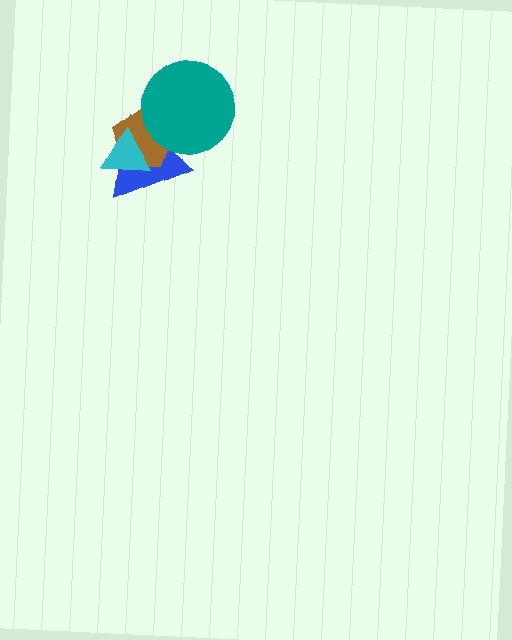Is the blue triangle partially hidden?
Yes, it is partially covered by another shape.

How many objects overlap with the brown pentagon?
3 objects overlap with the brown pentagon.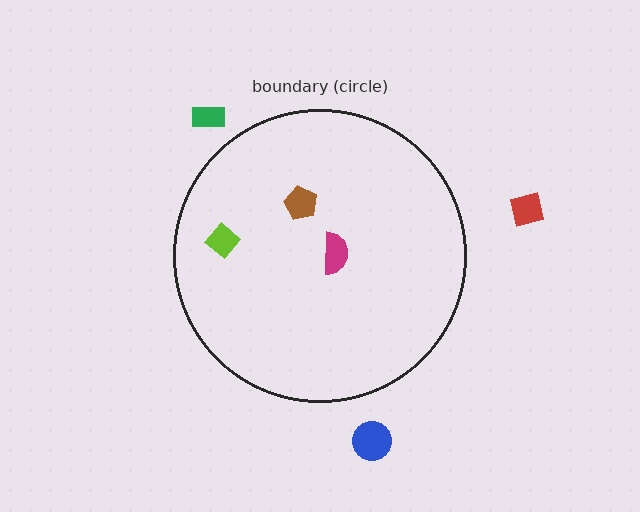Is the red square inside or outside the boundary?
Outside.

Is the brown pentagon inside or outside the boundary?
Inside.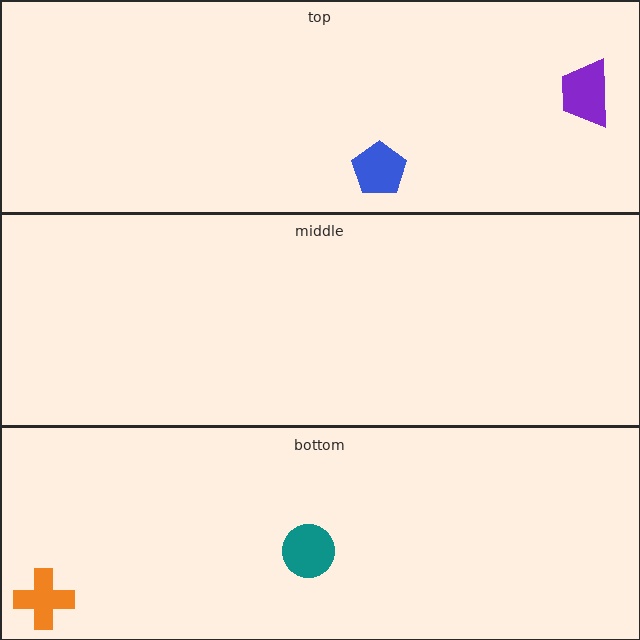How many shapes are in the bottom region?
2.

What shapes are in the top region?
The blue pentagon, the purple trapezoid.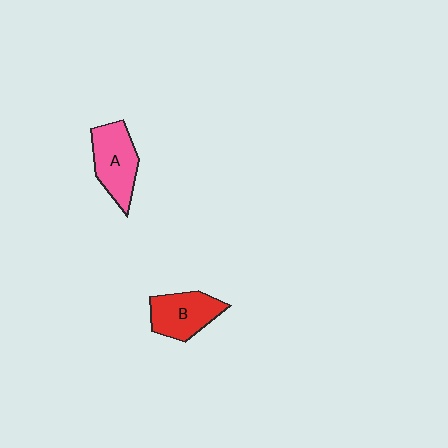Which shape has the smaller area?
Shape B (red).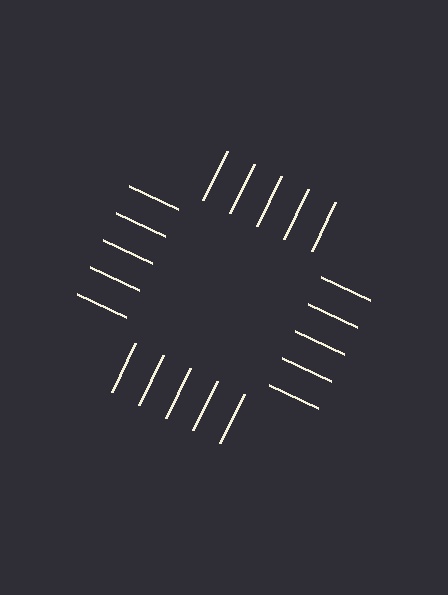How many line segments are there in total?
20 — 5 along each of the 4 edges.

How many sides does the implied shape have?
4 sides — the line-ends trace a square.